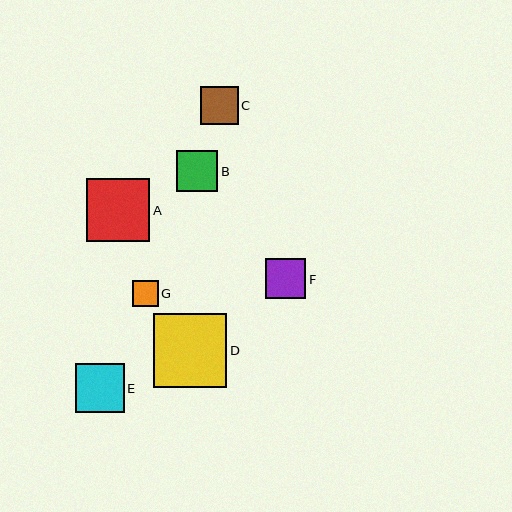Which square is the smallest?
Square G is the smallest with a size of approximately 25 pixels.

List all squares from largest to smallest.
From largest to smallest: D, A, E, B, F, C, G.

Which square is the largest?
Square D is the largest with a size of approximately 73 pixels.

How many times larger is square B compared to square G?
Square B is approximately 1.6 times the size of square G.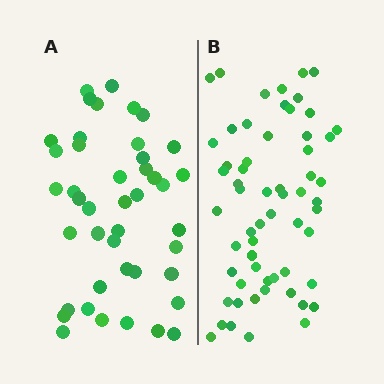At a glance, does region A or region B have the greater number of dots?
Region B (the right region) has more dots.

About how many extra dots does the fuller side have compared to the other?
Region B has approximately 15 more dots than region A.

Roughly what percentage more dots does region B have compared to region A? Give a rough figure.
About 40% more.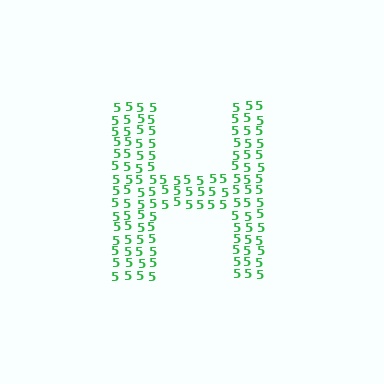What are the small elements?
The small elements are digit 5's.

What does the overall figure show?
The overall figure shows the letter H.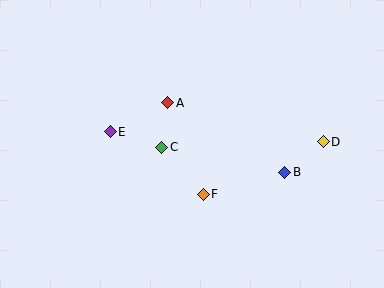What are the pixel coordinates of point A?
Point A is at (168, 103).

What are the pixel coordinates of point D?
Point D is at (323, 142).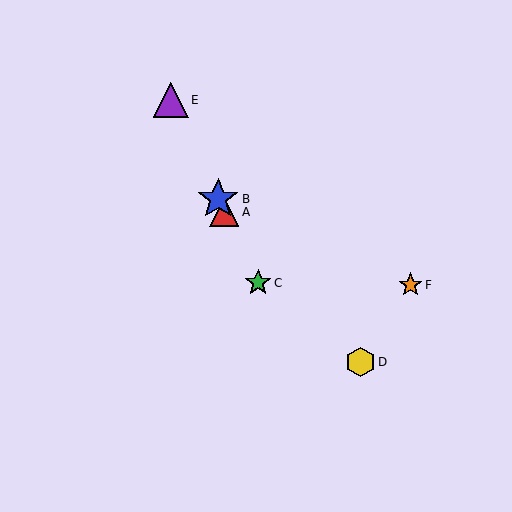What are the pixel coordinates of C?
Object C is at (258, 283).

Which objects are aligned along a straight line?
Objects A, B, C, E are aligned along a straight line.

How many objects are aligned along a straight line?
4 objects (A, B, C, E) are aligned along a straight line.